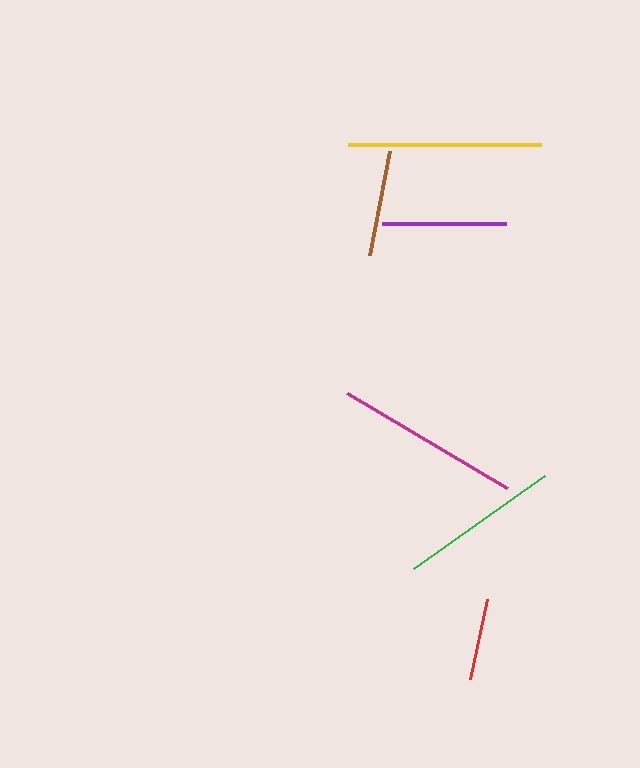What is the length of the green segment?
The green segment is approximately 161 pixels long.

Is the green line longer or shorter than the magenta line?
The magenta line is longer than the green line.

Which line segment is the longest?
The yellow line is the longest at approximately 193 pixels.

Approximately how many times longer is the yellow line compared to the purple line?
The yellow line is approximately 1.6 times the length of the purple line.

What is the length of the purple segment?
The purple segment is approximately 124 pixels long.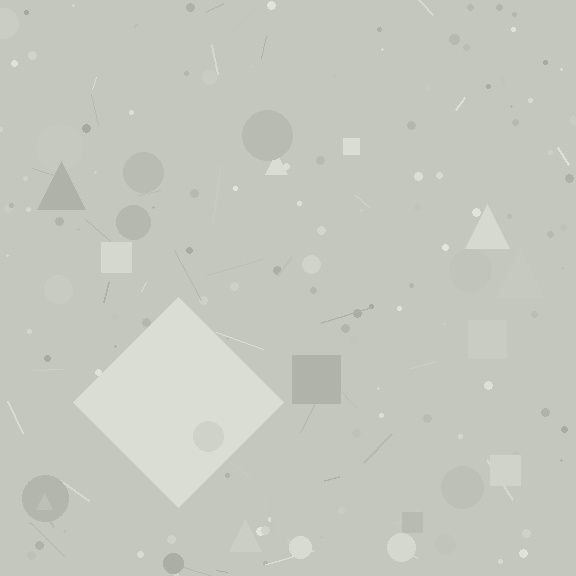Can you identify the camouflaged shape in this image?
The camouflaged shape is a diamond.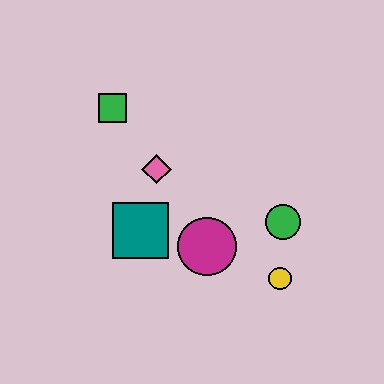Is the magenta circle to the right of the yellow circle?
No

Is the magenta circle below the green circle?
Yes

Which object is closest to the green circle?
The yellow circle is closest to the green circle.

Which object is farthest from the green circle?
The green square is farthest from the green circle.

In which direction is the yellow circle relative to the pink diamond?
The yellow circle is to the right of the pink diamond.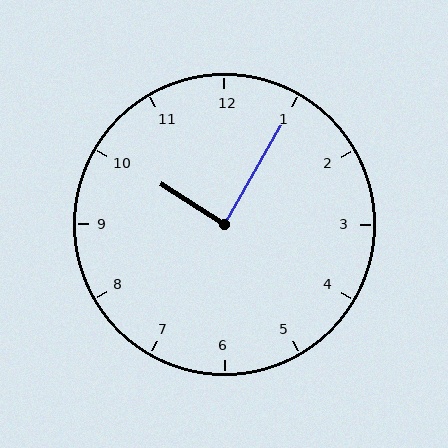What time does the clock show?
10:05.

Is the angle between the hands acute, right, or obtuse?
It is right.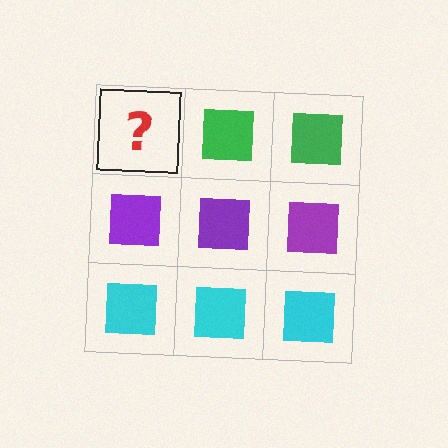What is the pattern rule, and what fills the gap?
The rule is that each row has a consistent color. The gap should be filled with a green square.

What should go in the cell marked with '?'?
The missing cell should contain a green square.